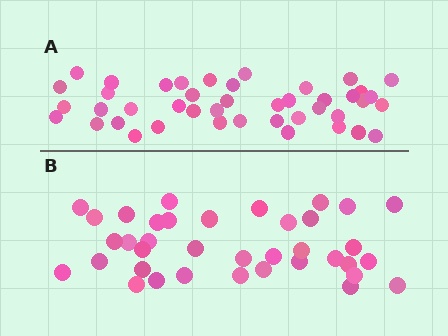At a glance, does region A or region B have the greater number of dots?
Region A (the top region) has more dots.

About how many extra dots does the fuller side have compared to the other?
Region A has about 6 more dots than region B.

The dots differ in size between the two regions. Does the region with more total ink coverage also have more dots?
No. Region B has more total ink coverage because its dots are larger, but region A actually contains more individual dots. Total area can be misleading — the number of items is what matters here.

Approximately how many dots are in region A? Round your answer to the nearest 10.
About 40 dots. (The exact count is 43, which rounds to 40.)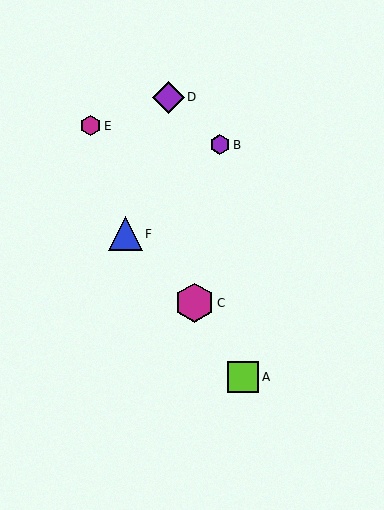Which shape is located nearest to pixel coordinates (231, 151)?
The purple hexagon (labeled B) at (220, 145) is nearest to that location.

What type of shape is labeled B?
Shape B is a purple hexagon.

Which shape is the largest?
The magenta hexagon (labeled C) is the largest.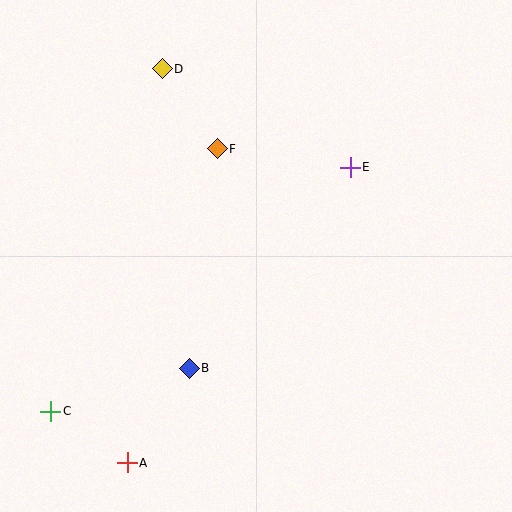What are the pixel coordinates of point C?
Point C is at (51, 411).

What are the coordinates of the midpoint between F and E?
The midpoint between F and E is at (284, 158).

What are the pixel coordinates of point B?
Point B is at (189, 368).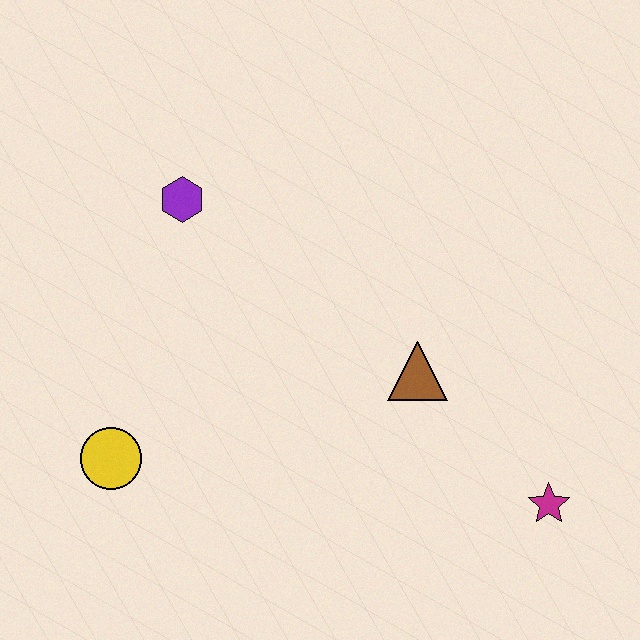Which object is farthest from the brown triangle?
The yellow circle is farthest from the brown triangle.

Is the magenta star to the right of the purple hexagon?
Yes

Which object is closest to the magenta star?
The brown triangle is closest to the magenta star.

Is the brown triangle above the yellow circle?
Yes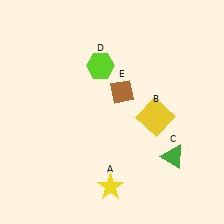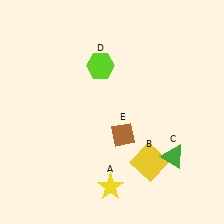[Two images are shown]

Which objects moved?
The objects that moved are: the yellow square (B), the brown diamond (E).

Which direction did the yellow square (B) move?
The yellow square (B) moved down.